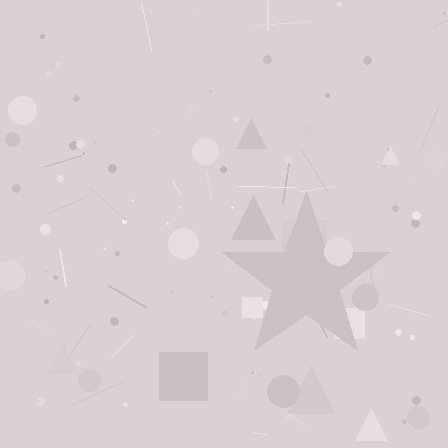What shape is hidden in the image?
A star is hidden in the image.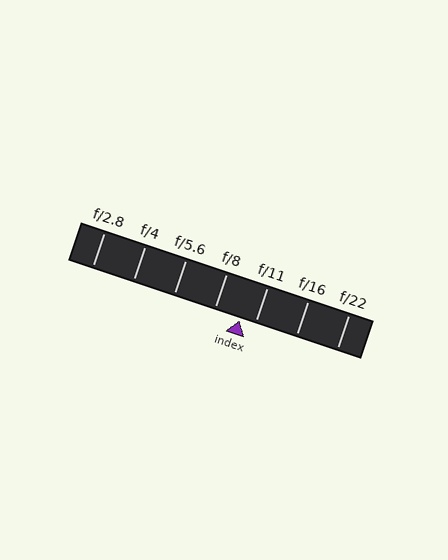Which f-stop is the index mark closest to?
The index mark is closest to f/11.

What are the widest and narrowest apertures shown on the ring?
The widest aperture shown is f/2.8 and the narrowest is f/22.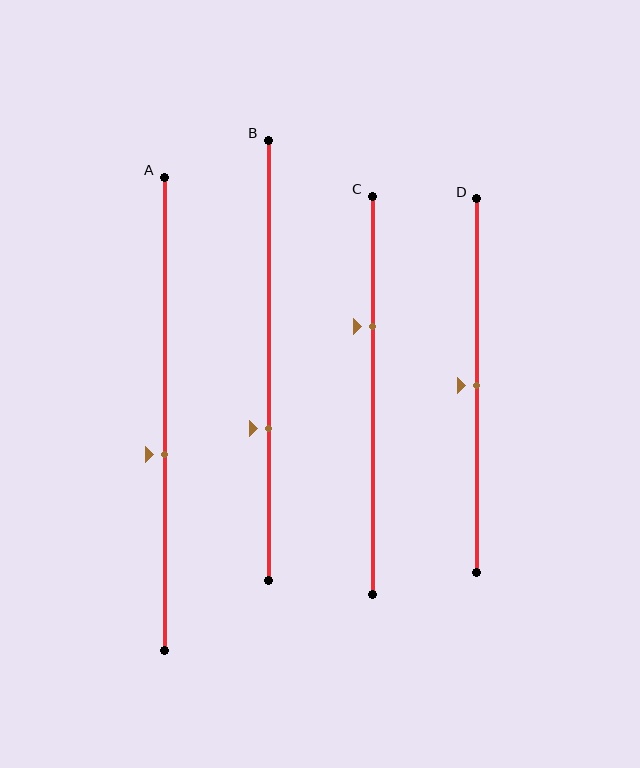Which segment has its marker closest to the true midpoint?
Segment D has its marker closest to the true midpoint.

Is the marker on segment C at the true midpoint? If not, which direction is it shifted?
No, the marker on segment C is shifted upward by about 17% of the segment length.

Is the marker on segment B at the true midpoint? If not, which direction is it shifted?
No, the marker on segment B is shifted downward by about 16% of the segment length.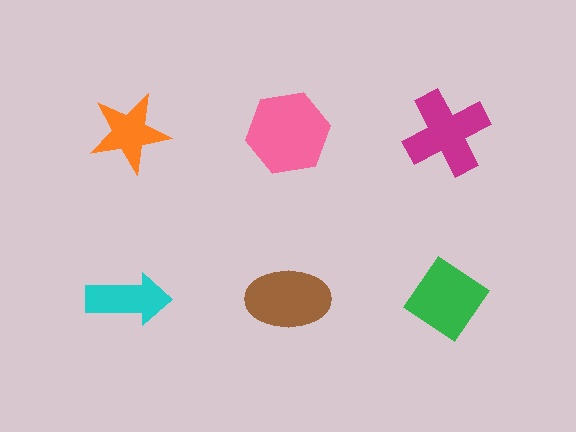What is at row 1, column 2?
A pink hexagon.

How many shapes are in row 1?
3 shapes.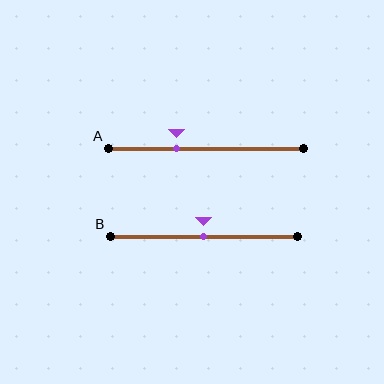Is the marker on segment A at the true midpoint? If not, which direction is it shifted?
No, the marker on segment A is shifted to the left by about 15% of the segment length.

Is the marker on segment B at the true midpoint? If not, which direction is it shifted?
Yes, the marker on segment B is at the true midpoint.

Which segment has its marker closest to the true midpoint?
Segment B has its marker closest to the true midpoint.